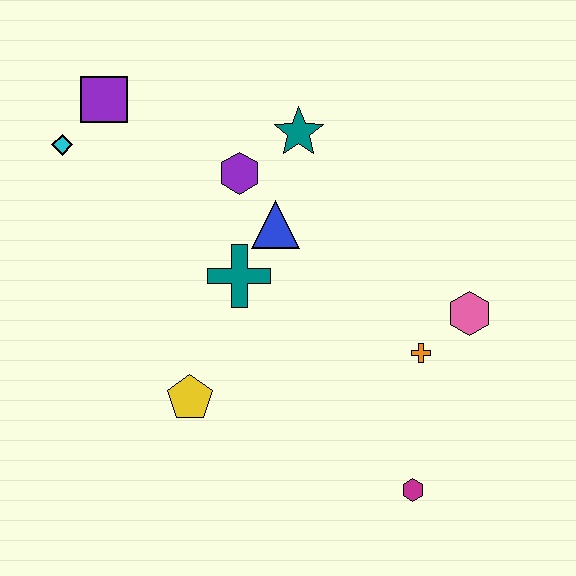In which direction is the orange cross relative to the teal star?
The orange cross is below the teal star.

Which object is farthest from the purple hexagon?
The magenta hexagon is farthest from the purple hexagon.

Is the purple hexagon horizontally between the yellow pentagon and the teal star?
Yes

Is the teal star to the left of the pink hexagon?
Yes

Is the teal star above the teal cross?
Yes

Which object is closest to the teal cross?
The blue triangle is closest to the teal cross.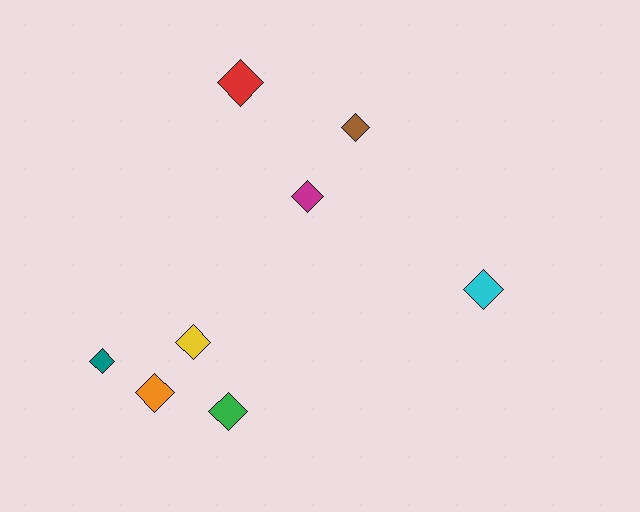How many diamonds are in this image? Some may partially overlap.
There are 8 diamonds.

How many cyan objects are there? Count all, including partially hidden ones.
There is 1 cyan object.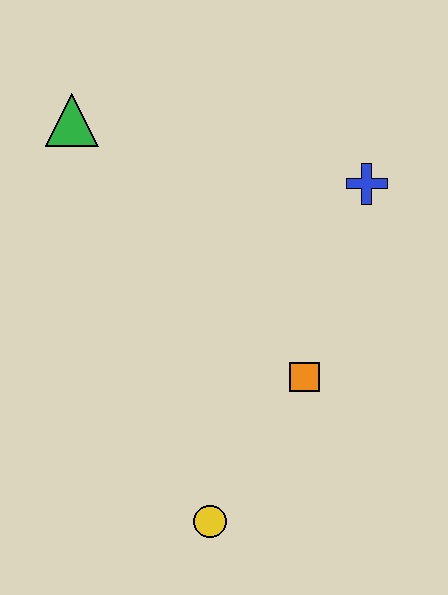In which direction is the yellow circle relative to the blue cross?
The yellow circle is below the blue cross.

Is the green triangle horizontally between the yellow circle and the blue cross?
No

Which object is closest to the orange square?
The yellow circle is closest to the orange square.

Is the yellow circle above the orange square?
No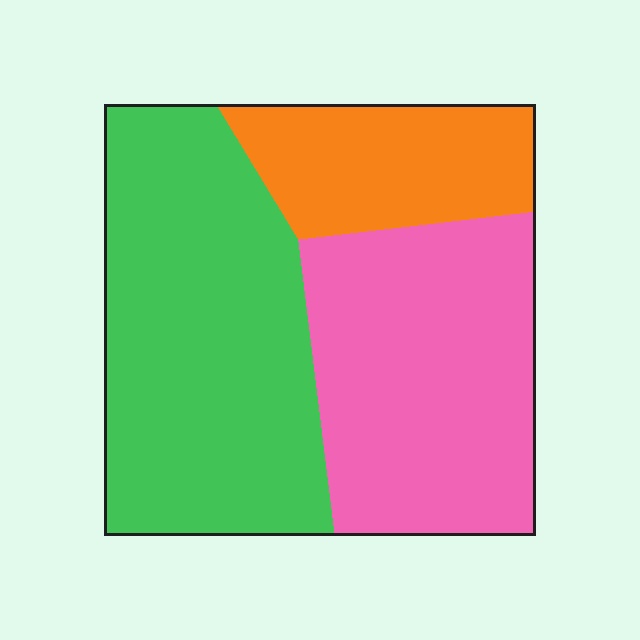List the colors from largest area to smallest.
From largest to smallest: green, pink, orange.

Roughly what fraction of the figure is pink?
Pink takes up about three eighths (3/8) of the figure.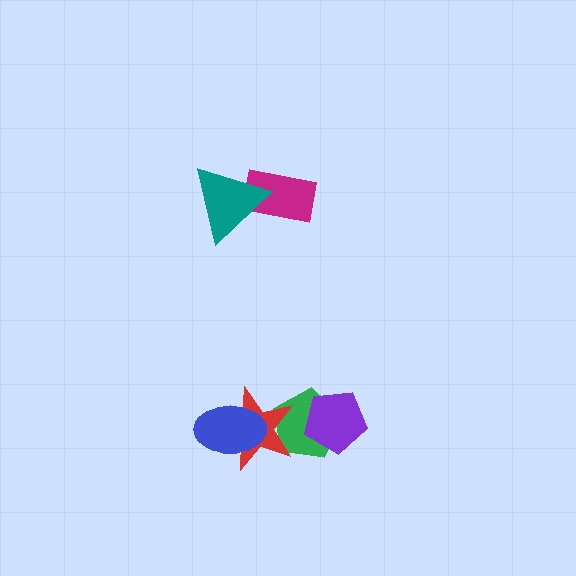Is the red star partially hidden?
Yes, it is partially covered by another shape.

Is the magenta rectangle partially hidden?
Yes, it is partially covered by another shape.